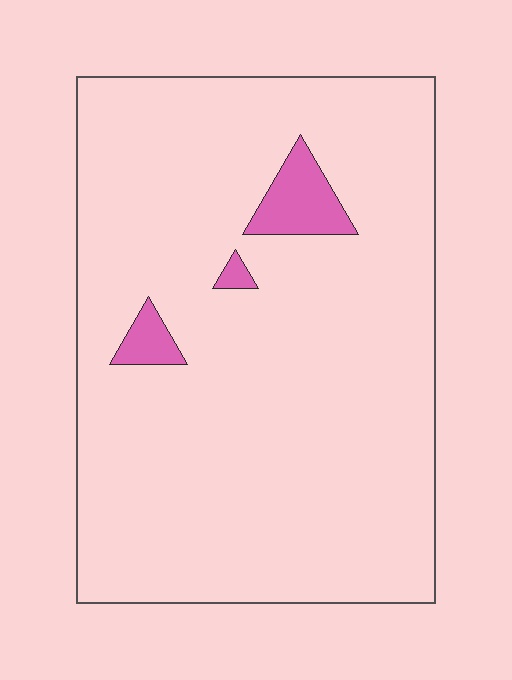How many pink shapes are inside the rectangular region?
3.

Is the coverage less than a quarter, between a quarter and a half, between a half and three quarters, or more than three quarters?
Less than a quarter.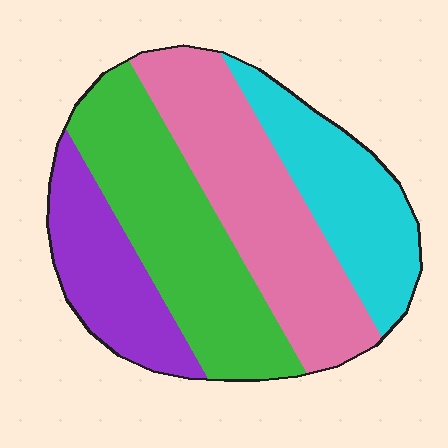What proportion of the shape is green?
Green covers 31% of the shape.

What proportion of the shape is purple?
Purple covers 17% of the shape.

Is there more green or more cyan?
Green.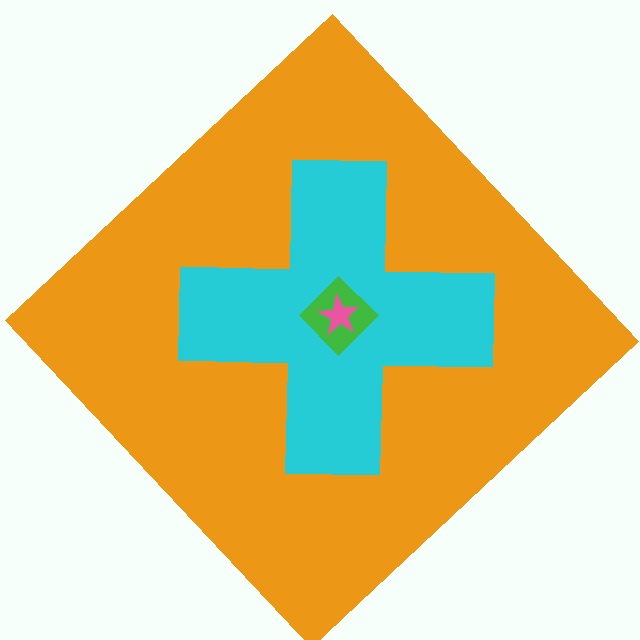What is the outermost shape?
The orange diamond.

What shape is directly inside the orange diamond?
The cyan cross.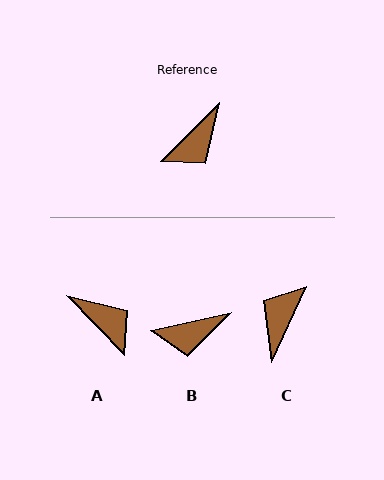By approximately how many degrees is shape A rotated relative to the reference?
Approximately 90 degrees counter-clockwise.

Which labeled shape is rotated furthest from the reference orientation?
C, about 160 degrees away.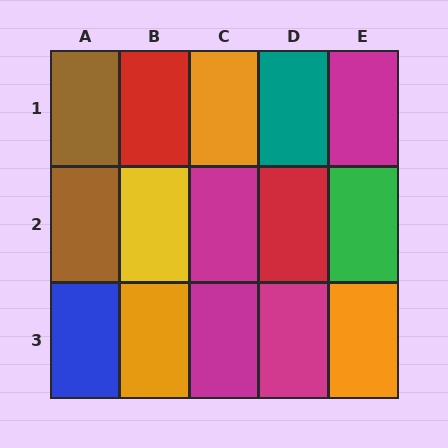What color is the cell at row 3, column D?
Magenta.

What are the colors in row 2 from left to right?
Brown, yellow, magenta, red, green.